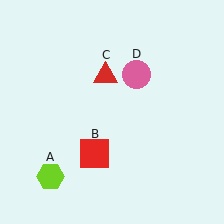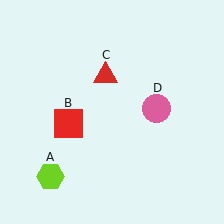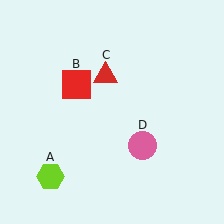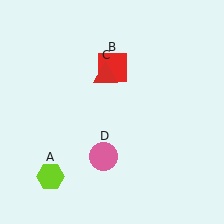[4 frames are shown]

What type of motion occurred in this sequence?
The red square (object B), pink circle (object D) rotated clockwise around the center of the scene.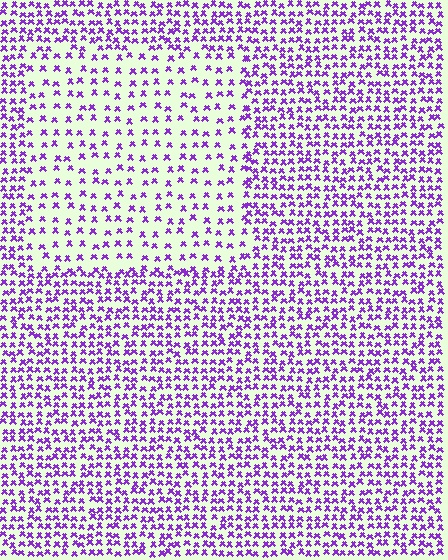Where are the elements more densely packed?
The elements are more densely packed outside the rectangle boundary.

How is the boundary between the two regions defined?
The boundary is defined by a change in element density (approximately 2.1x ratio). All elements are the same color, size, and shape.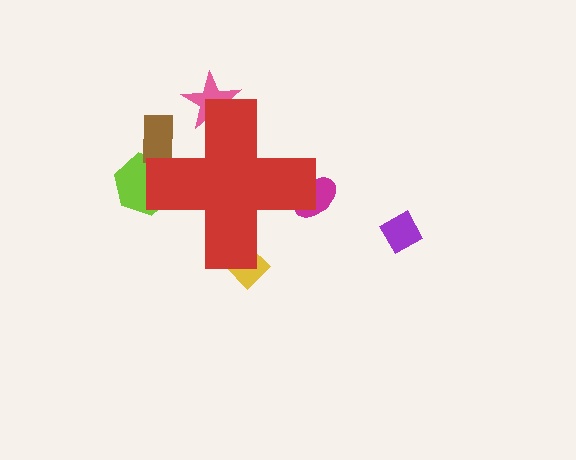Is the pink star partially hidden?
Yes, the pink star is partially hidden behind the red cross.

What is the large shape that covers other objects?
A red cross.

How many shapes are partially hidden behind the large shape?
5 shapes are partially hidden.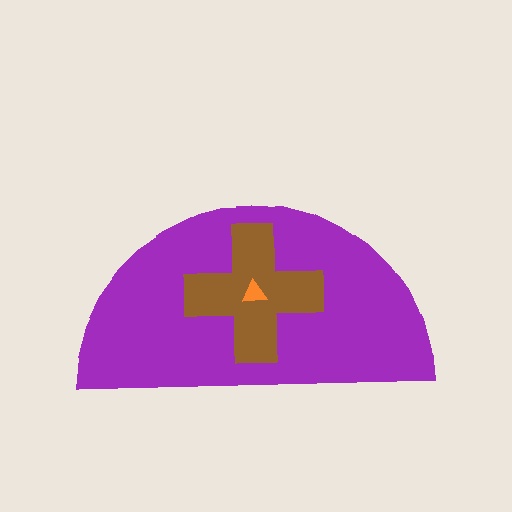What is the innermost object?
The orange triangle.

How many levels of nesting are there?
3.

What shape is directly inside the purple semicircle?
The brown cross.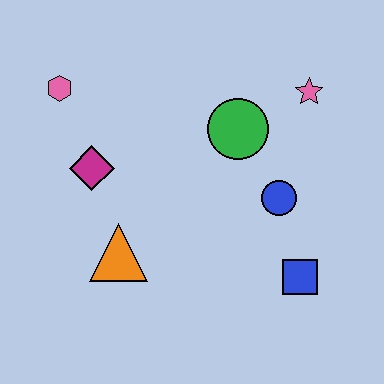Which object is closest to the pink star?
The green circle is closest to the pink star.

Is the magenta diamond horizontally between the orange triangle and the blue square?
No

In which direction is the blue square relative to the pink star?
The blue square is below the pink star.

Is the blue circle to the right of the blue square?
No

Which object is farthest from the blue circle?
The pink hexagon is farthest from the blue circle.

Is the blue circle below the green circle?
Yes